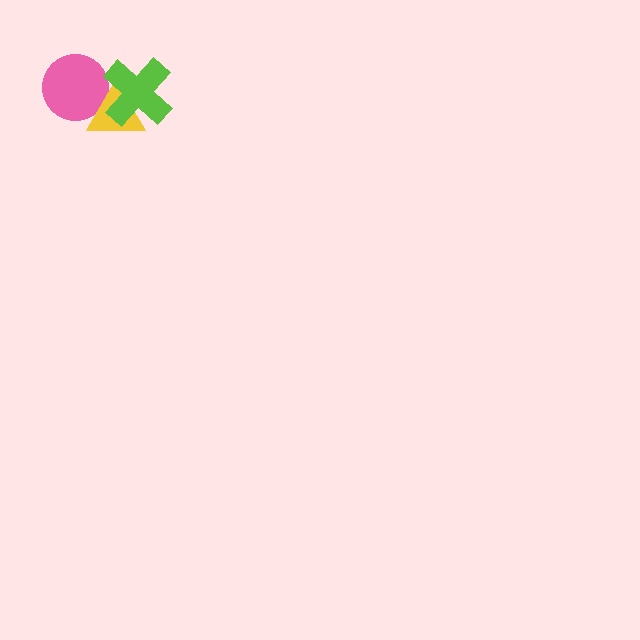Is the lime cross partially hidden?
No, no other shape covers it.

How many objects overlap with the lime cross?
2 objects overlap with the lime cross.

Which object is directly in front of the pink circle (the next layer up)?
The yellow triangle is directly in front of the pink circle.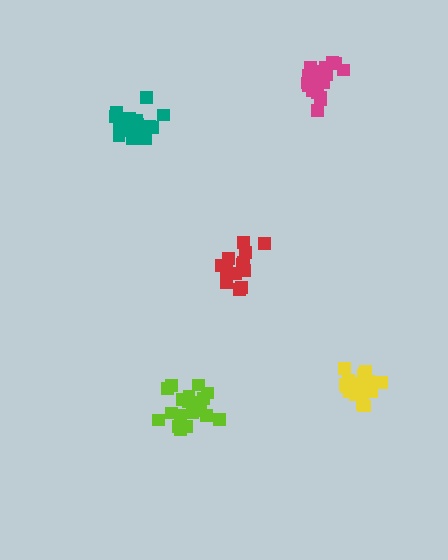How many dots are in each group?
Group 1: 19 dots, Group 2: 20 dots, Group 3: 15 dots, Group 4: 20 dots, Group 5: 21 dots (95 total).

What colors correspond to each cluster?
The clusters are colored: lime, teal, red, magenta, yellow.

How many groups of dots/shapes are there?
There are 5 groups.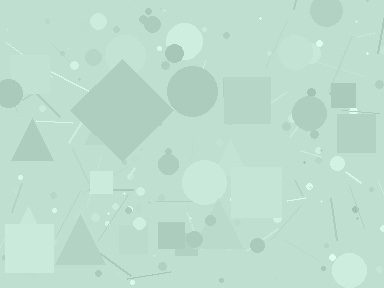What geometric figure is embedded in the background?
A diamond is embedded in the background.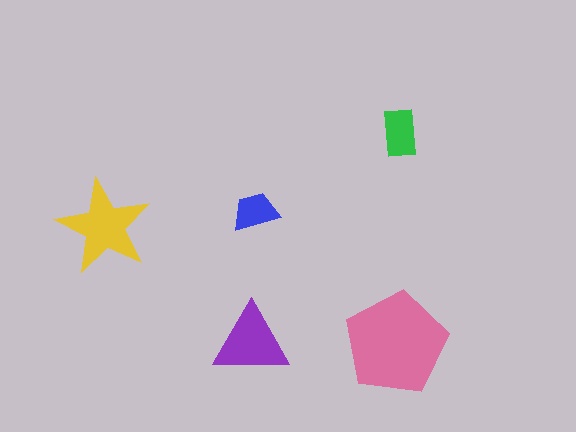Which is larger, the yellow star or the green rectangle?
The yellow star.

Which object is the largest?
The pink pentagon.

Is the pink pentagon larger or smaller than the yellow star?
Larger.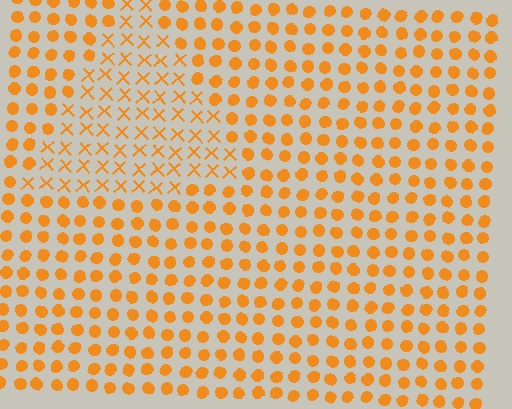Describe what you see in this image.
The image is filled with small orange elements arranged in a uniform grid. A triangle-shaped region contains X marks, while the surrounding area contains circles. The boundary is defined purely by the change in element shape.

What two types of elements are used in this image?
The image uses X marks inside the triangle region and circles outside it.